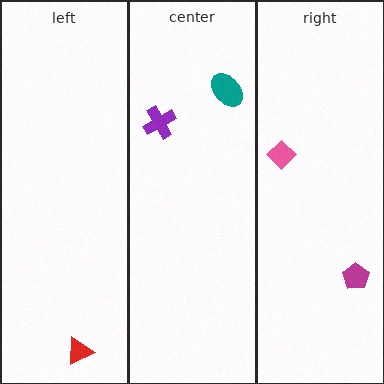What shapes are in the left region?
The red triangle.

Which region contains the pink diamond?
The right region.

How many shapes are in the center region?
2.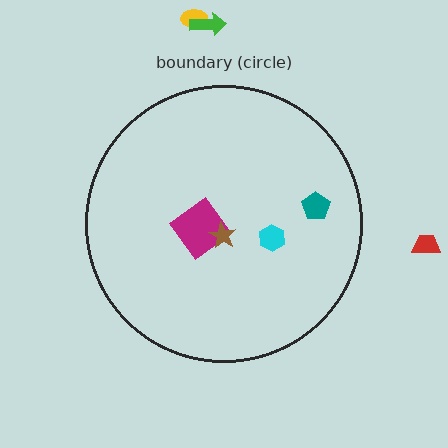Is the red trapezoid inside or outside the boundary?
Outside.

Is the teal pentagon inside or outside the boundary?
Inside.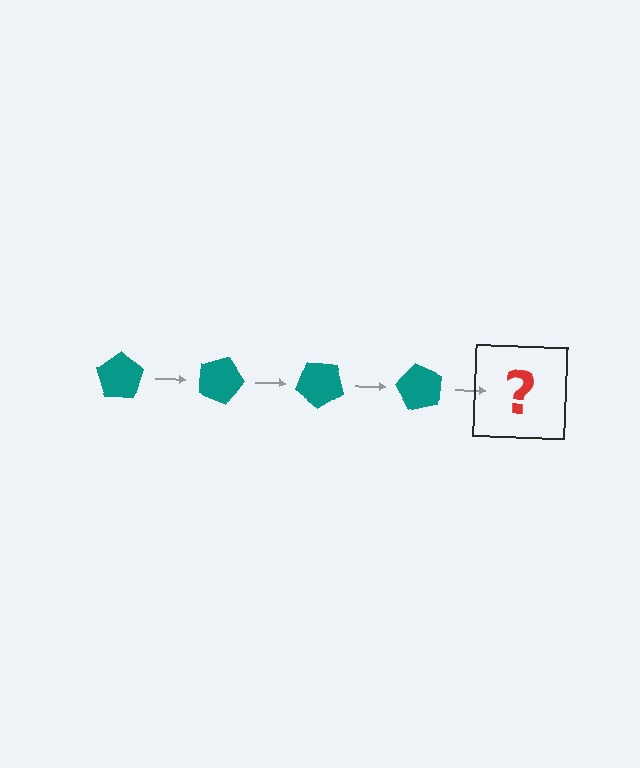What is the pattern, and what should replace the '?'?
The pattern is that the pentagon rotates 20 degrees each step. The '?' should be a teal pentagon rotated 80 degrees.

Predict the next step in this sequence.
The next step is a teal pentagon rotated 80 degrees.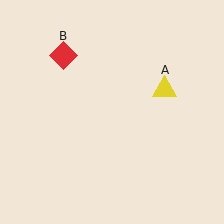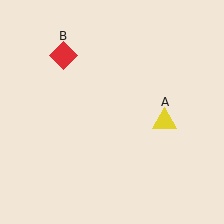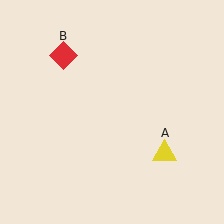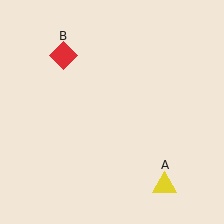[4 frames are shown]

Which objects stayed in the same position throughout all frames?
Red diamond (object B) remained stationary.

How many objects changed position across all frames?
1 object changed position: yellow triangle (object A).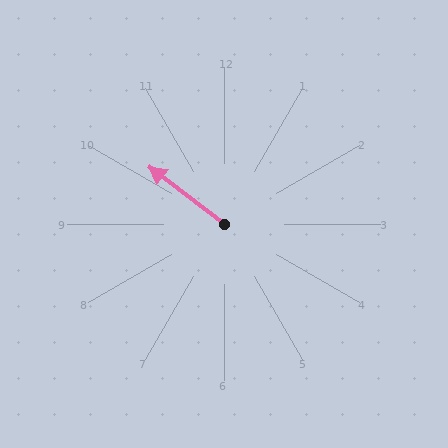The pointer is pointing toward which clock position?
Roughly 10 o'clock.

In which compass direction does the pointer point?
Northwest.